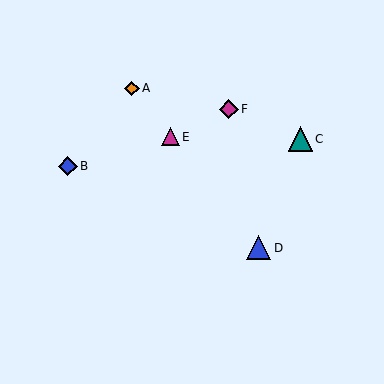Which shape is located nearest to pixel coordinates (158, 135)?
The magenta triangle (labeled E) at (170, 137) is nearest to that location.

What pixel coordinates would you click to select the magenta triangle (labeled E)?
Click at (170, 137) to select the magenta triangle E.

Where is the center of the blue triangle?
The center of the blue triangle is at (259, 248).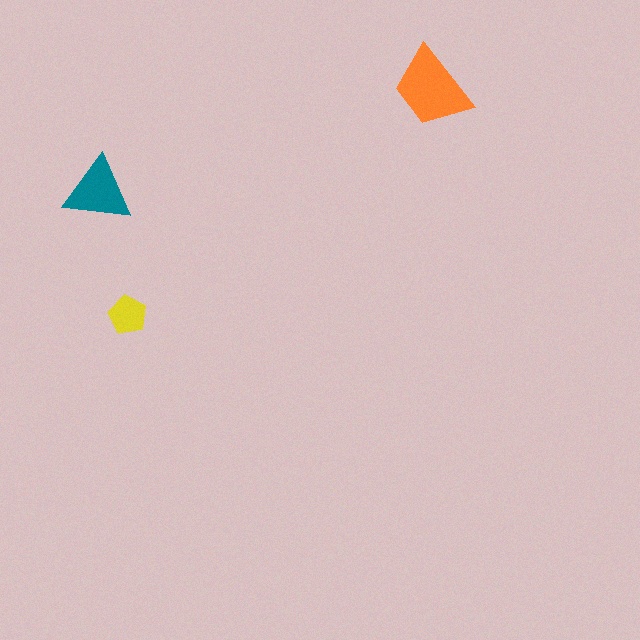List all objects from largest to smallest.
The orange trapezoid, the teal triangle, the yellow pentagon.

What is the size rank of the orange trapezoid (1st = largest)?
1st.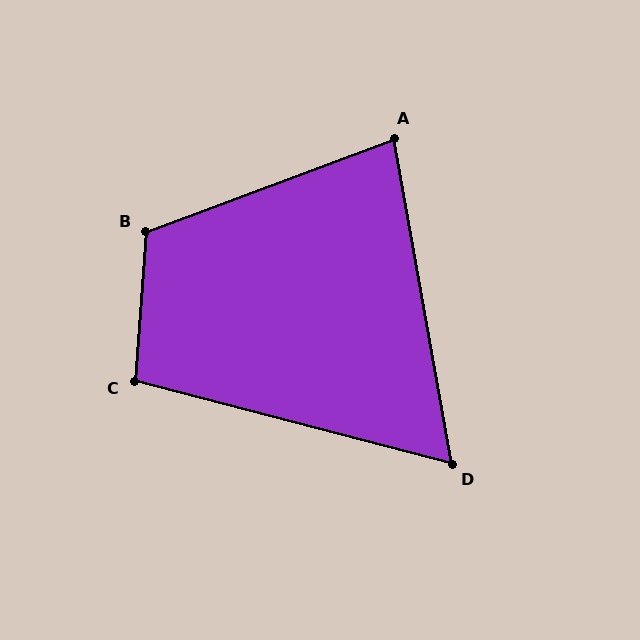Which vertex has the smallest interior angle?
D, at approximately 65 degrees.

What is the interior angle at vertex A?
Approximately 80 degrees (acute).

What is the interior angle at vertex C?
Approximately 100 degrees (obtuse).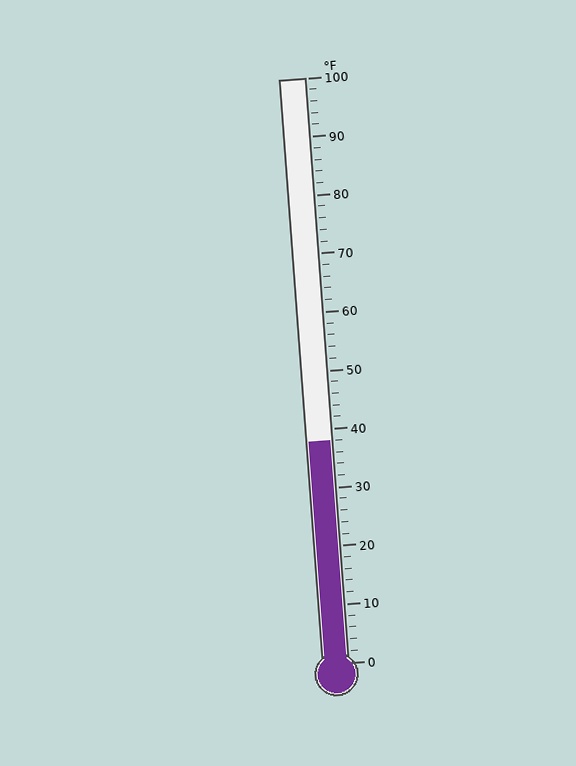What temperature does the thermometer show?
The thermometer shows approximately 38°F.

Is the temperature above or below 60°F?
The temperature is below 60°F.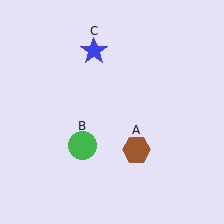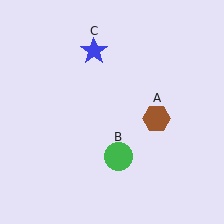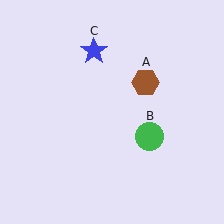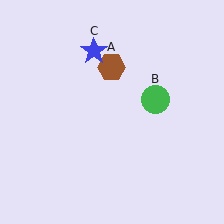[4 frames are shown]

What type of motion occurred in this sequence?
The brown hexagon (object A), green circle (object B) rotated counterclockwise around the center of the scene.